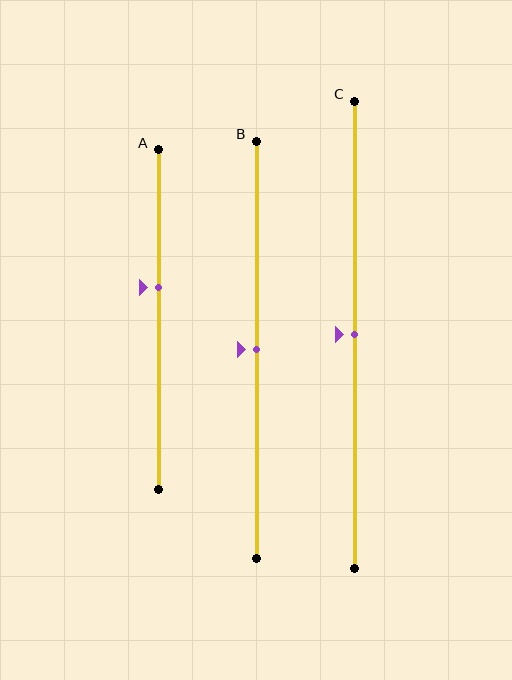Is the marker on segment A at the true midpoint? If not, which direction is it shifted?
No, the marker on segment A is shifted upward by about 9% of the segment length.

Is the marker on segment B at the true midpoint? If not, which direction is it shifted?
Yes, the marker on segment B is at the true midpoint.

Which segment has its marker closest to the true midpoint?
Segment B has its marker closest to the true midpoint.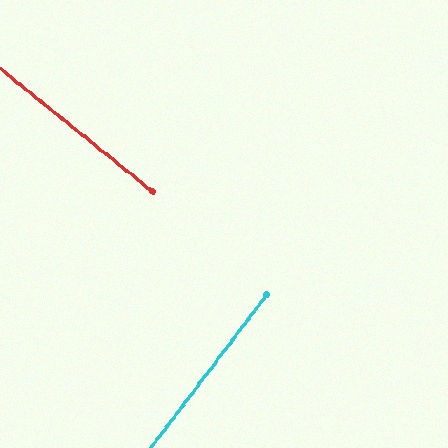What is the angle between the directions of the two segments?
Approximately 88 degrees.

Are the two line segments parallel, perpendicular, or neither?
Perpendicular — they meet at approximately 88°.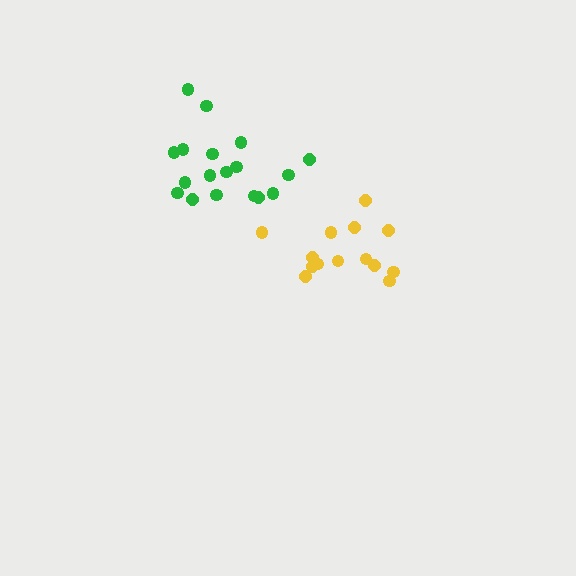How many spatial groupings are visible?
There are 2 spatial groupings.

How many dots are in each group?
Group 1: 14 dots, Group 2: 18 dots (32 total).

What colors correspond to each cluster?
The clusters are colored: yellow, green.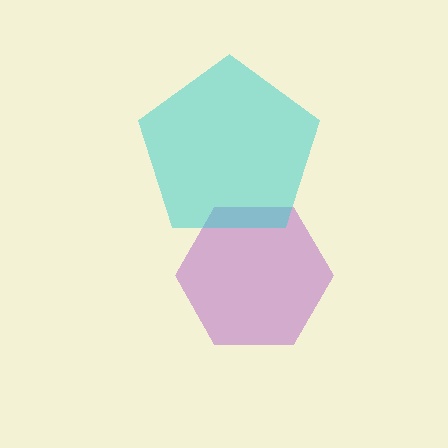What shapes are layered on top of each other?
The layered shapes are: a purple hexagon, a cyan pentagon.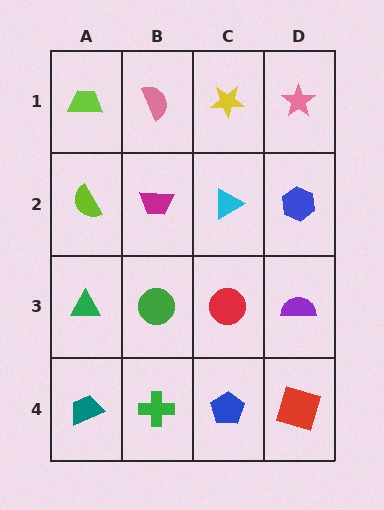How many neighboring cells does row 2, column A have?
3.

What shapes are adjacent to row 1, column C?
A cyan triangle (row 2, column C), a pink semicircle (row 1, column B), a pink star (row 1, column D).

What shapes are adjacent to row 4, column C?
A red circle (row 3, column C), a green cross (row 4, column B), a red square (row 4, column D).